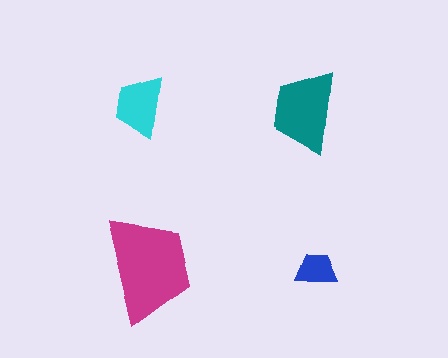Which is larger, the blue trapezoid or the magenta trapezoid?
The magenta one.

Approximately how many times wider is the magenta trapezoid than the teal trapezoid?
About 1.5 times wider.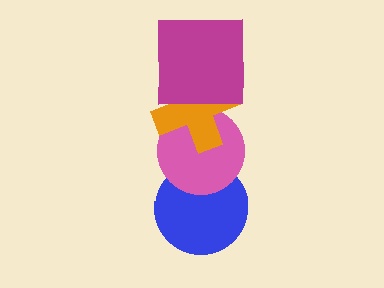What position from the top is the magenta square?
The magenta square is 1st from the top.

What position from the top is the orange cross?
The orange cross is 2nd from the top.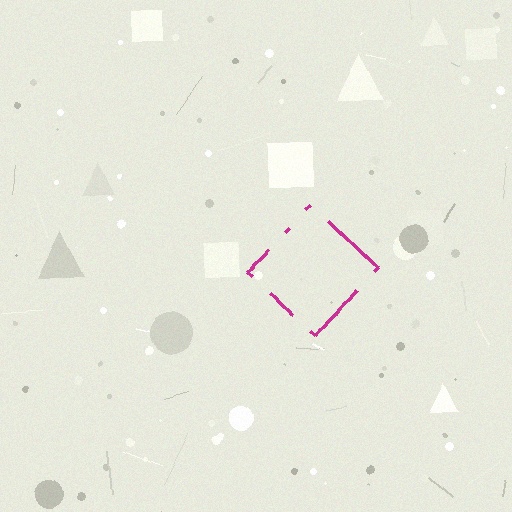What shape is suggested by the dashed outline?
The dashed outline suggests a diamond.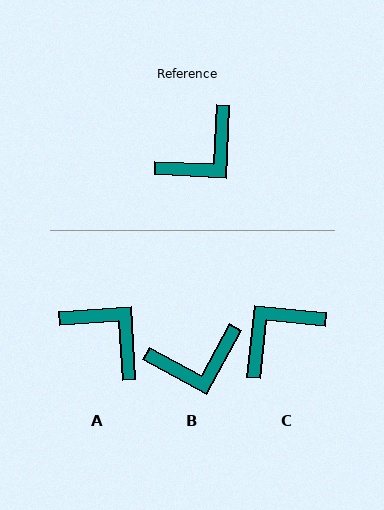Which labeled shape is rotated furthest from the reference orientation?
C, about 177 degrees away.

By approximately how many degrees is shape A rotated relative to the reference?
Approximately 96 degrees counter-clockwise.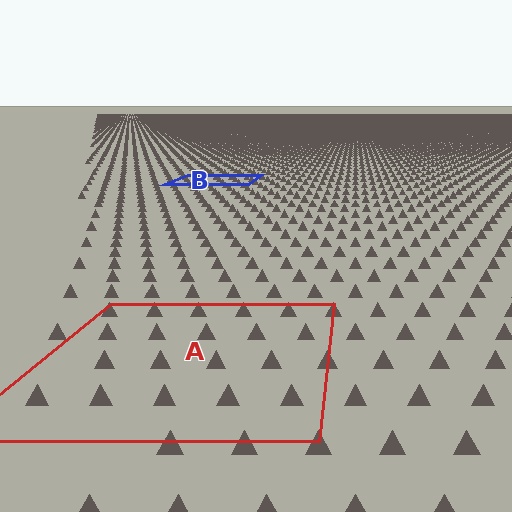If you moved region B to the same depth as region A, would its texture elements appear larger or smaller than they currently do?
They would appear larger. At a closer depth, the same texture elements are projected at a bigger on-screen size.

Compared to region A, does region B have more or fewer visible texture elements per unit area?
Region B has more texture elements per unit area — they are packed more densely because it is farther away.